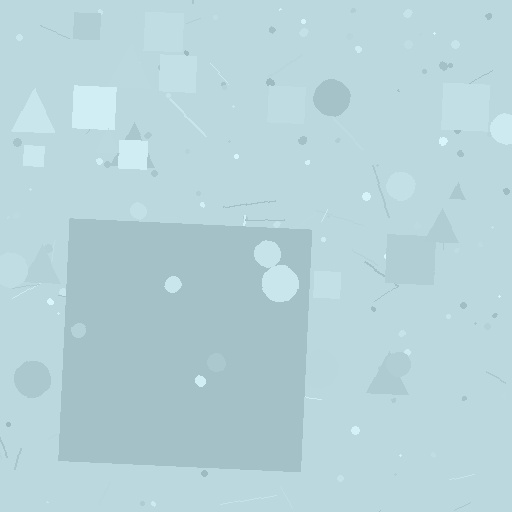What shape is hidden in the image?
A square is hidden in the image.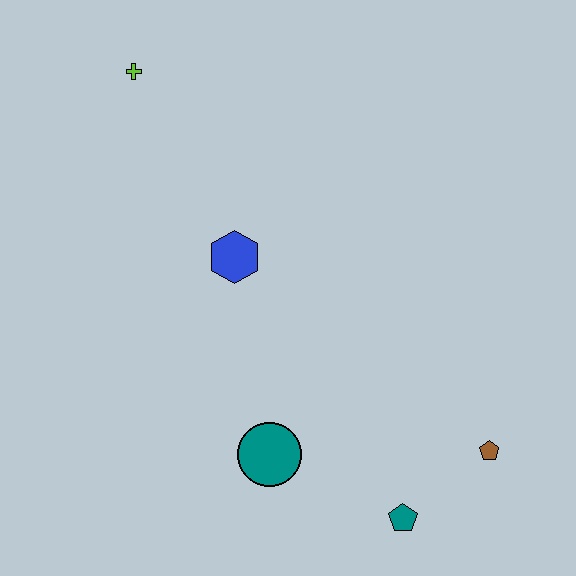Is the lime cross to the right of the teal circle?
No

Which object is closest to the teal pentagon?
The brown pentagon is closest to the teal pentagon.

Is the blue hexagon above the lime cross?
No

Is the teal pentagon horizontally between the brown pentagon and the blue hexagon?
Yes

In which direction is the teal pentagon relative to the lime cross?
The teal pentagon is below the lime cross.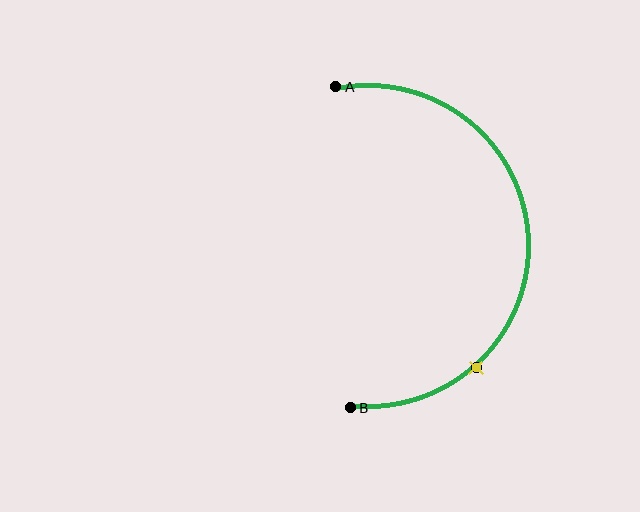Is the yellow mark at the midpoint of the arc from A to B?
No. The yellow mark lies on the arc but is closer to endpoint B. The arc midpoint would be at the point on the curve equidistant along the arc from both A and B.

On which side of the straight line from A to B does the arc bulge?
The arc bulges to the right of the straight line connecting A and B.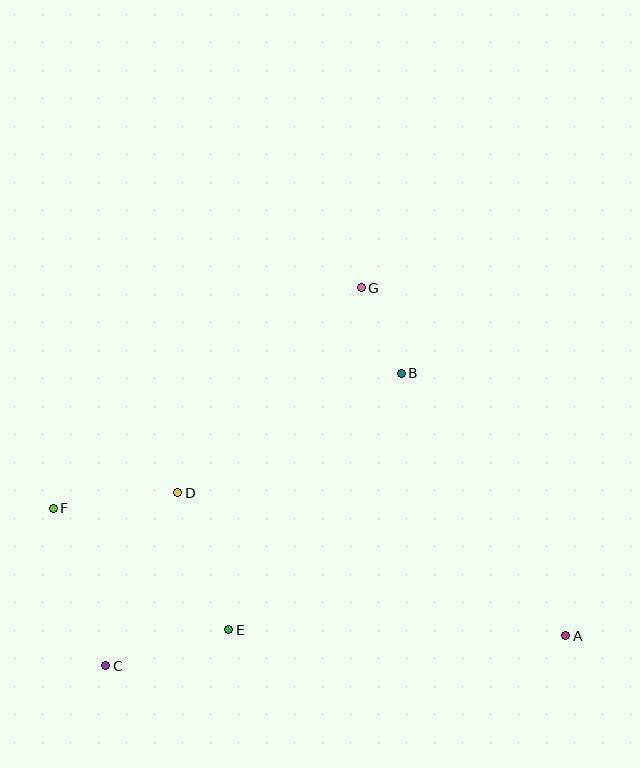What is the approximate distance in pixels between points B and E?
The distance between B and E is approximately 309 pixels.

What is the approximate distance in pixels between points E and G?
The distance between E and G is approximately 367 pixels.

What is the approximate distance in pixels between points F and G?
The distance between F and G is approximately 379 pixels.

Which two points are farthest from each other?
Points A and F are farthest from each other.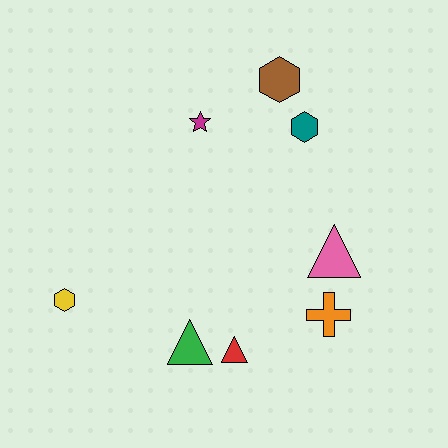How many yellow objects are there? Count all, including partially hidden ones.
There is 1 yellow object.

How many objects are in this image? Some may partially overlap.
There are 8 objects.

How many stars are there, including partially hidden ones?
There is 1 star.